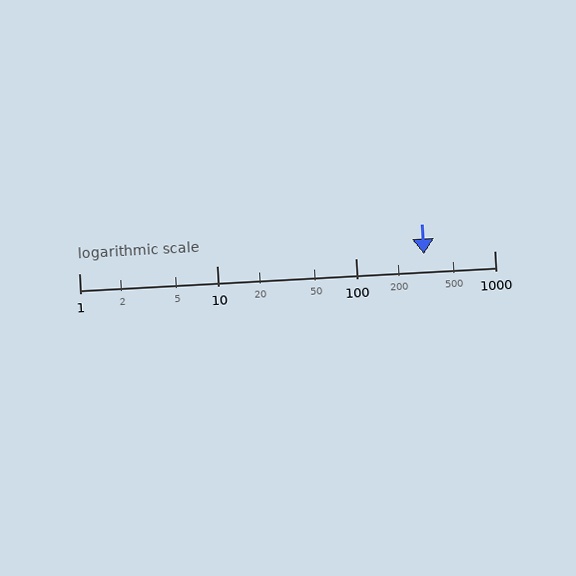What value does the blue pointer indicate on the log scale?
The pointer indicates approximately 310.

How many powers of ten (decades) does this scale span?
The scale spans 3 decades, from 1 to 1000.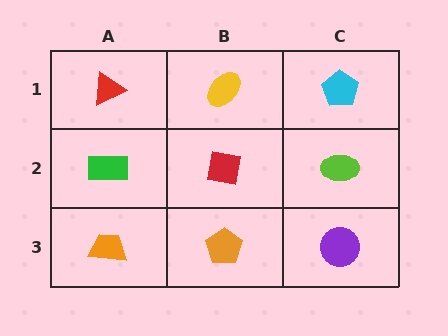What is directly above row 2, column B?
A yellow ellipse.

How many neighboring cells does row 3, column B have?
3.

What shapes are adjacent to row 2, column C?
A cyan pentagon (row 1, column C), a purple circle (row 3, column C), a red square (row 2, column B).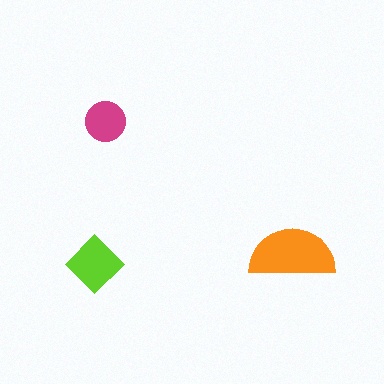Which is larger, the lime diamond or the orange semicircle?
The orange semicircle.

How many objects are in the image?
There are 3 objects in the image.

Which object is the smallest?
The magenta circle.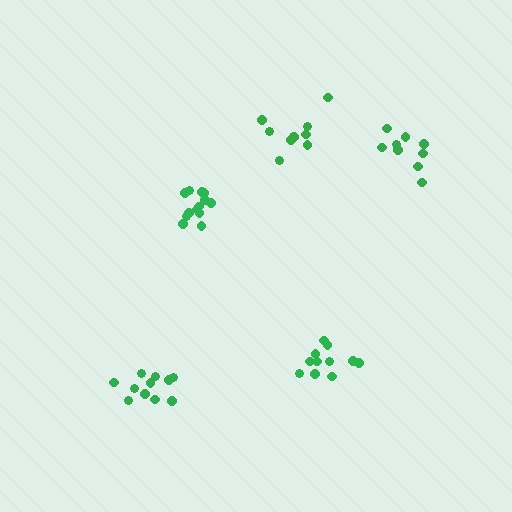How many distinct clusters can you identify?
There are 5 distinct clusters.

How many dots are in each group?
Group 1: 13 dots, Group 2: 9 dots, Group 3: 11 dots, Group 4: 11 dots, Group 5: 10 dots (54 total).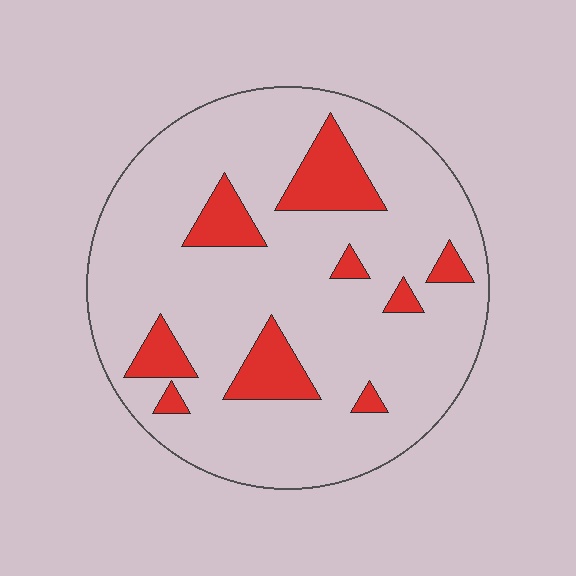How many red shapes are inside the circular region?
9.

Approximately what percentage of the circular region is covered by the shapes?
Approximately 15%.